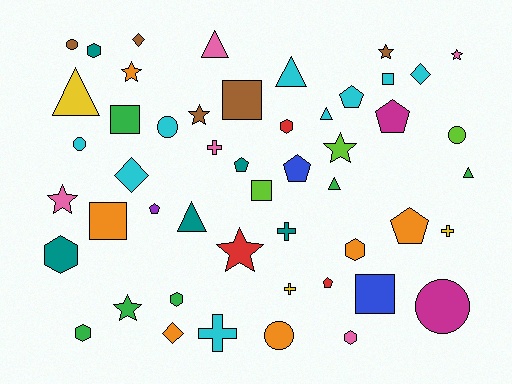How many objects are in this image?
There are 50 objects.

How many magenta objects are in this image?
There are 2 magenta objects.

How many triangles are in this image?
There are 7 triangles.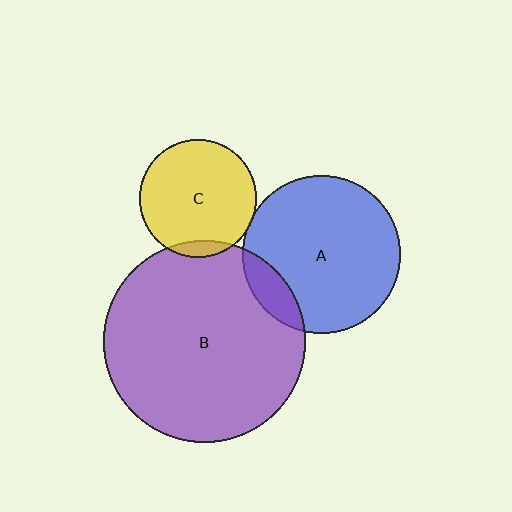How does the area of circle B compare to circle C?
Approximately 2.9 times.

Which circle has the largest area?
Circle B (purple).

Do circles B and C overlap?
Yes.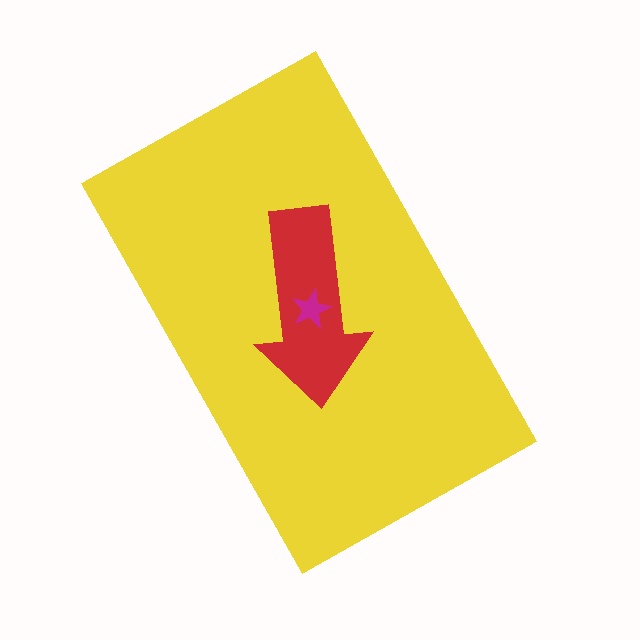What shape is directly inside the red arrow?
The magenta star.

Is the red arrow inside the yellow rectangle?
Yes.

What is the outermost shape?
The yellow rectangle.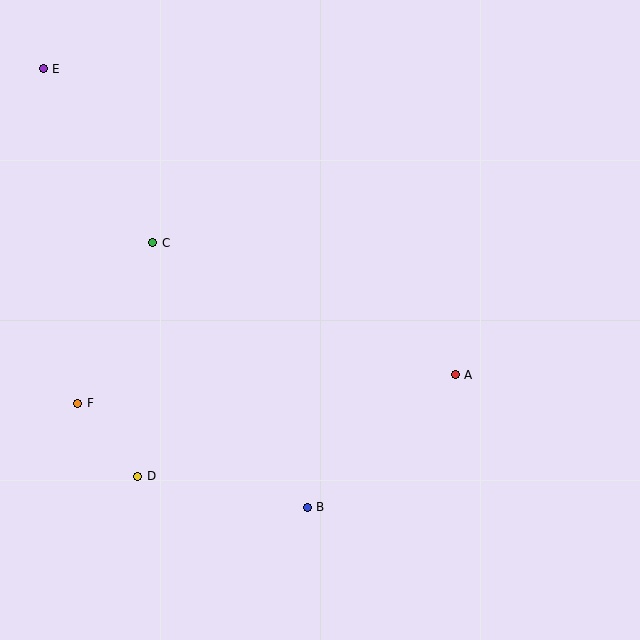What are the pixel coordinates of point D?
Point D is at (138, 476).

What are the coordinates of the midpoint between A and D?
The midpoint between A and D is at (296, 425).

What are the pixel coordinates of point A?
Point A is at (455, 375).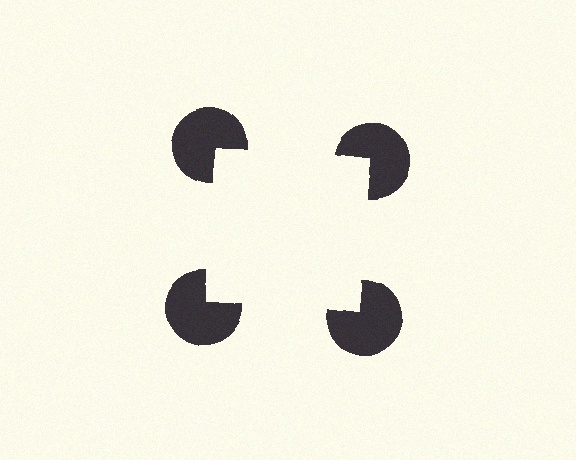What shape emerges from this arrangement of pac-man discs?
An illusory square — its edges are inferred from the aligned wedge cuts in the pac-man discs, not physically drawn.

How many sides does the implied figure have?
4 sides.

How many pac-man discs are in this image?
There are 4 — one at each vertex of the illusory square.